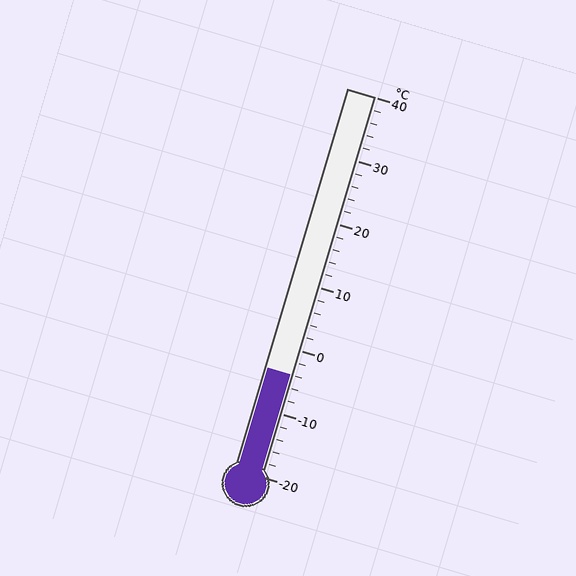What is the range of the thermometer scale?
The thermometer scale ranges from -20°C to 40°C.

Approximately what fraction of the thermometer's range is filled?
The thermometer is filled to approximately 25% of its range.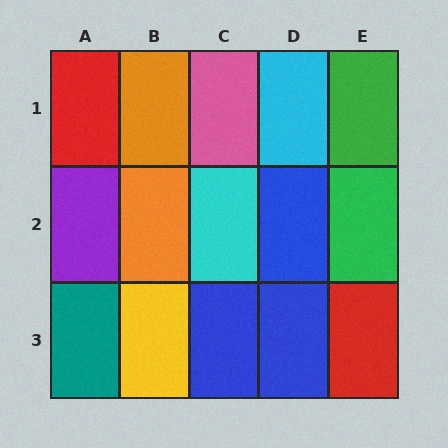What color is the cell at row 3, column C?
Blue.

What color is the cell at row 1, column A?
Red.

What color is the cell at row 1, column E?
Green.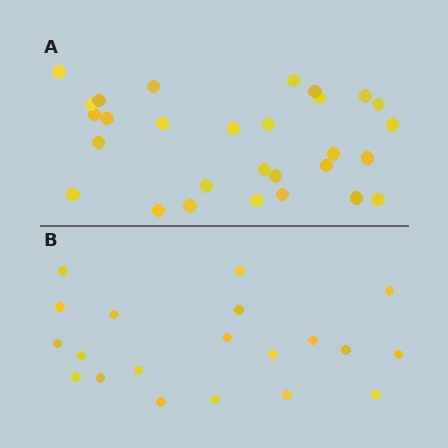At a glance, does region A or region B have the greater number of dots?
Region A (the top region) has more dots.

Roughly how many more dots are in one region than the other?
Region A has roughly 8 or so more dots than region B.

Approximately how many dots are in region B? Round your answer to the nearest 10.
About 20 dots.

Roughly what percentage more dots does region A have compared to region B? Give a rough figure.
About 45% more.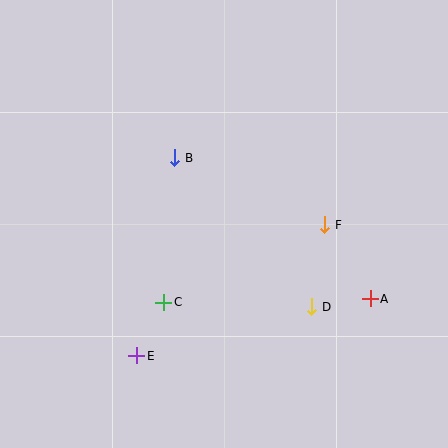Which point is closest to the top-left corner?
Point B is closest to the top-left corner.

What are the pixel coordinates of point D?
Point D is at (312, 307).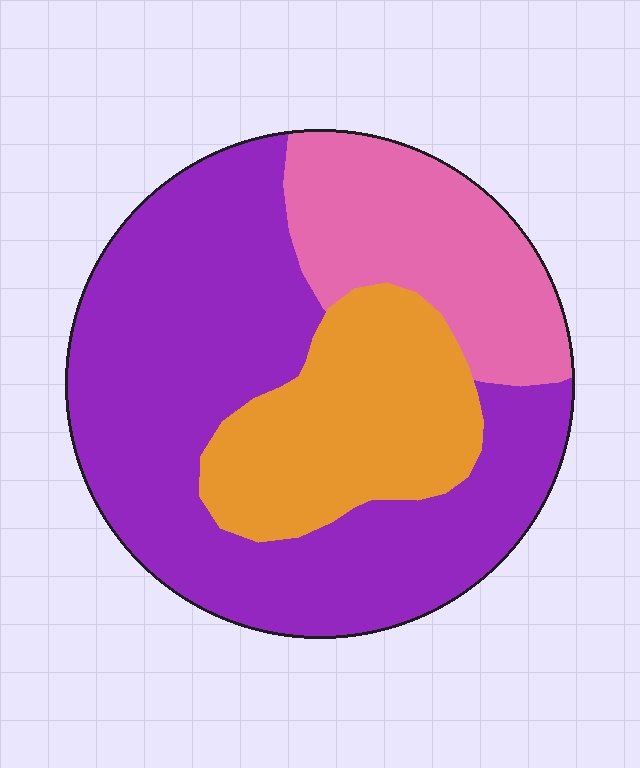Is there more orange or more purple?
Purple.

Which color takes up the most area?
Purple, at roughly 55%.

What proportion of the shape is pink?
Pink takes up about one fifth (1/5) of the shape.